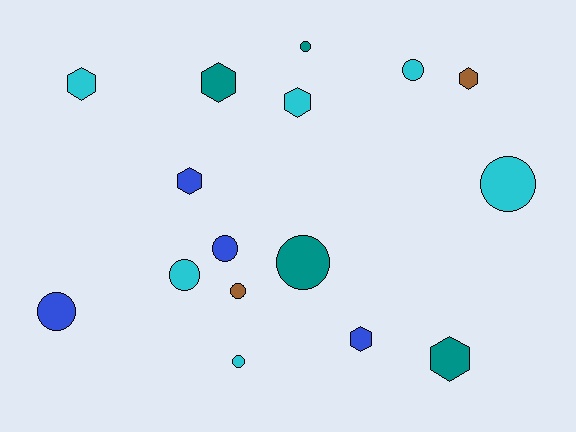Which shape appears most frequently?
Circle, with 9 objects.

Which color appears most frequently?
Cyan, with 6 objects.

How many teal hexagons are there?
There are 2 teal hexagons.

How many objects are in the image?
There are 16 objects.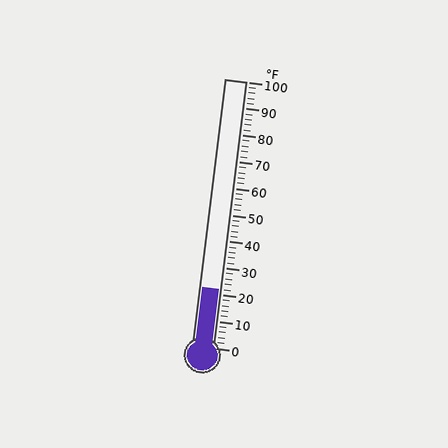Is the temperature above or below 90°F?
The temperature is below 90°F.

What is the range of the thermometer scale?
The thermometer scale ranges from 0°F to 100°F.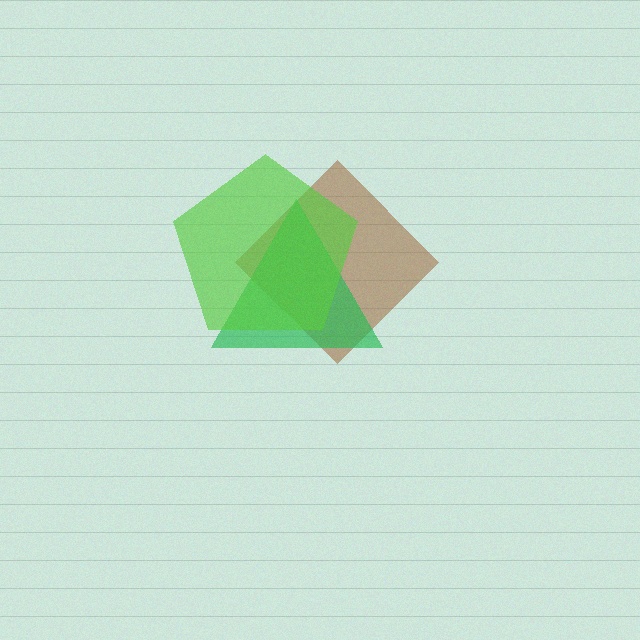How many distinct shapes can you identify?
There are 3 distinct shapes: a brown diamond, a green triangle, a lime pentagon.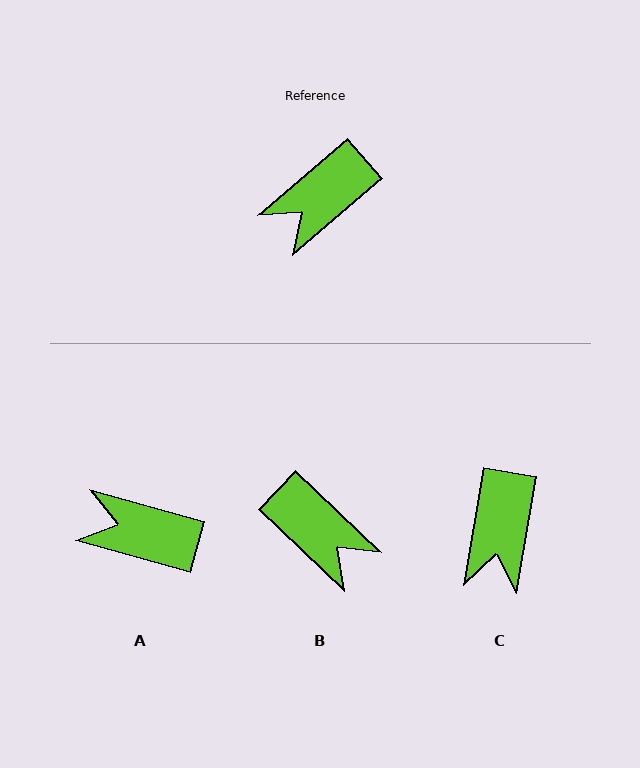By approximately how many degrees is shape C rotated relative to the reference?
Approximately 40 degrees counter-clockwise.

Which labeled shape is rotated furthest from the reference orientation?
B, about 96 degrees away.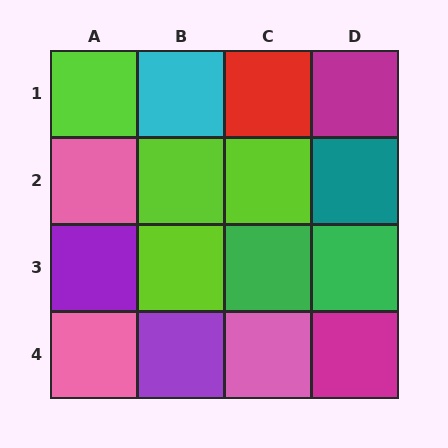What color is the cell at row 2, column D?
Teal.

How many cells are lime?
4 cells are lime.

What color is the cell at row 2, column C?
Lime.